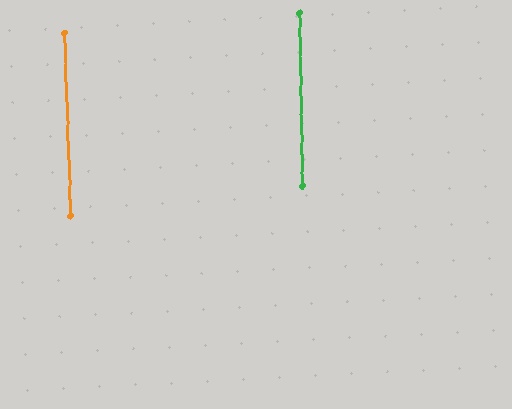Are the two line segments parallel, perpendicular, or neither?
Parallel — their directions differ by only 1.4°.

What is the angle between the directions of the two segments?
Approximately 1 degree.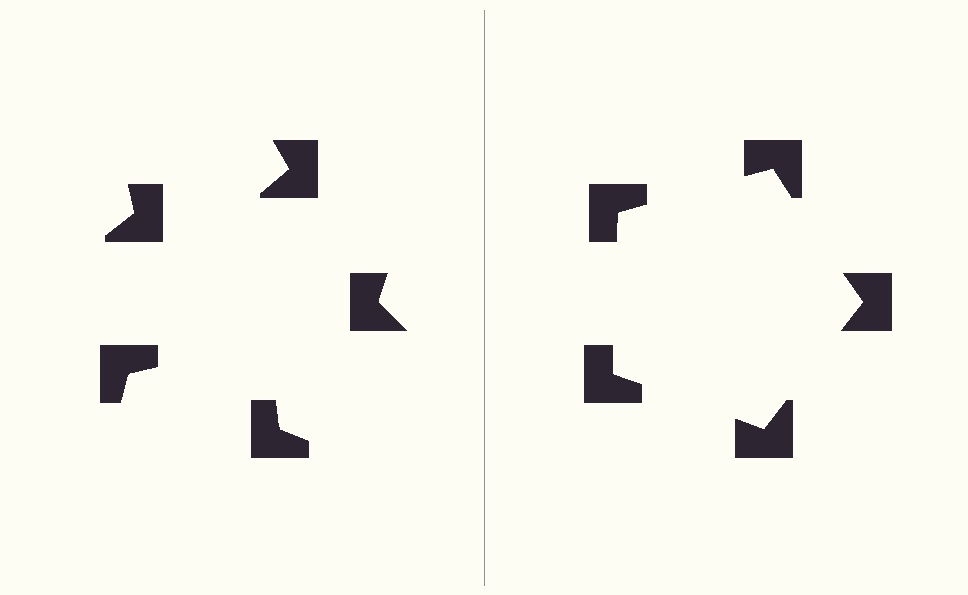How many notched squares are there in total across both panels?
10 — 5 on each side.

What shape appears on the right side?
An illusory pentagon.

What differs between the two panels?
The notched squares are positioned identically on both sides; only the wedge orientations differ. On the right they align to a pentagon; on the left they are misaligned.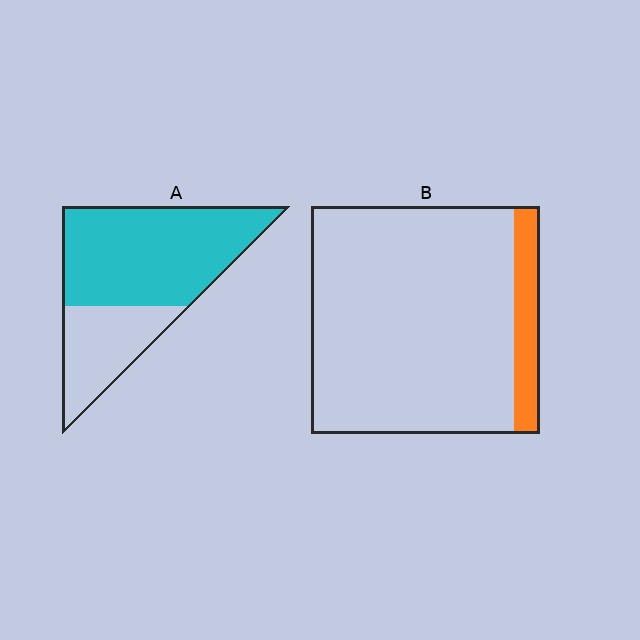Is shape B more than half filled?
No.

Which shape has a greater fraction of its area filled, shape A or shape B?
Shape A.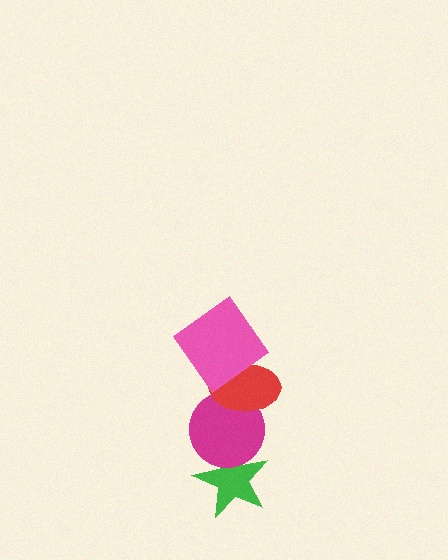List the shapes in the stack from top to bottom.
From top to bottom: the pink diamond, the red ellipse, the magenta circle, the green star.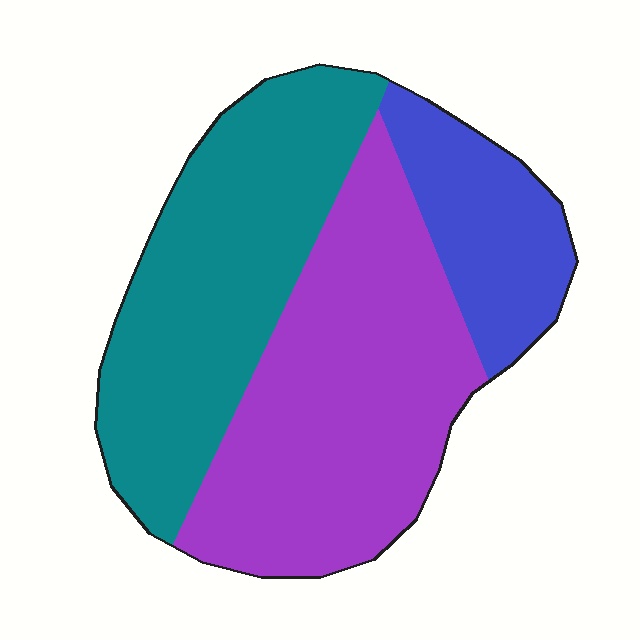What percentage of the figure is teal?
Teal takes up about three eighths (3/8) of the figure.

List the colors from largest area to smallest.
From largest to smallest: purple, teal, blue.